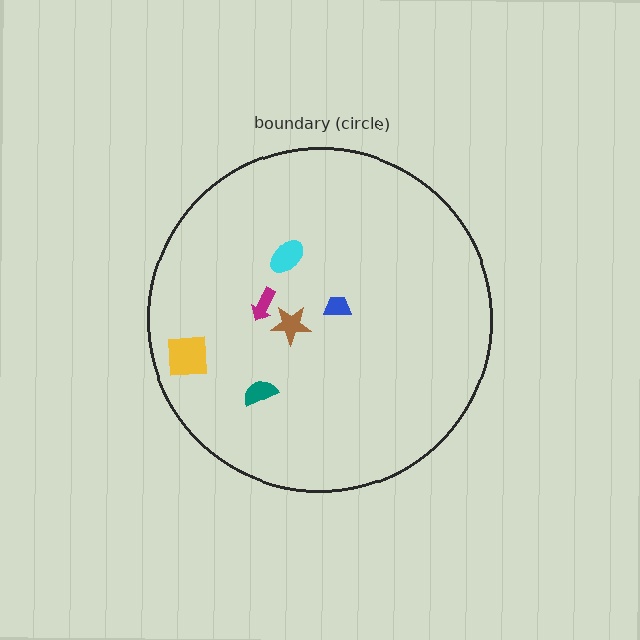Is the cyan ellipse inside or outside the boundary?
Inside.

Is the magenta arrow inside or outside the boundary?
Inside.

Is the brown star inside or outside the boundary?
Inside.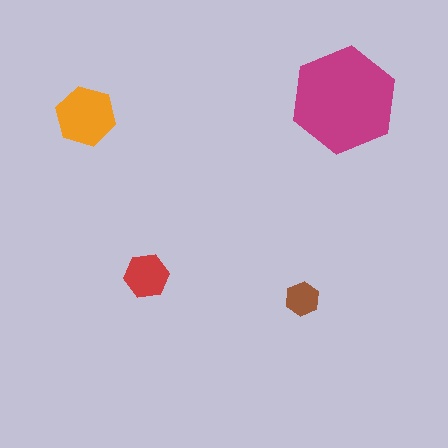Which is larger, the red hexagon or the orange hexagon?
The orange one.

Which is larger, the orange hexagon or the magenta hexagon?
The magenta one.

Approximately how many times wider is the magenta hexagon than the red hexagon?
About 2.5 times wider.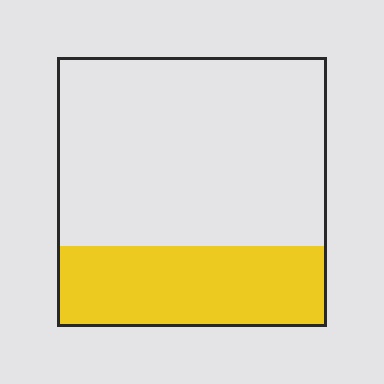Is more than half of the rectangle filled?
No.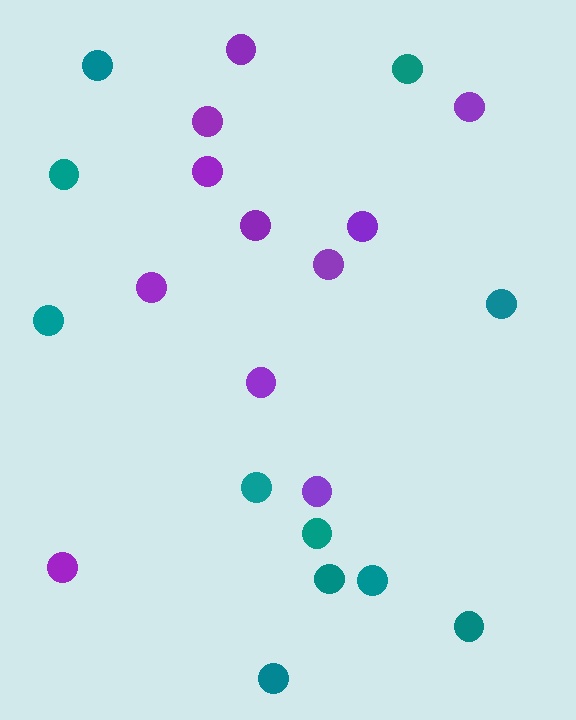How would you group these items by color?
There are 2 groups: one group of teal circles (11) and one group of purple circles (11).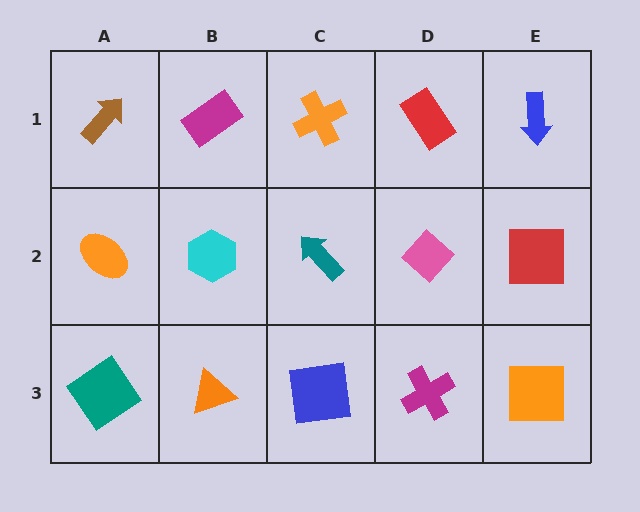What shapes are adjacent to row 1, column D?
A pink diamond (row 2, column D), an orange cross (row 1, column C), a blue arrow (row 1, column E).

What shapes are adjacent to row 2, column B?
A magenta rectangle (row 1, column B), an orange triangle (row 3, column B), an orange ellipse (row 2, column A), a teal arrow (row 2, column C).